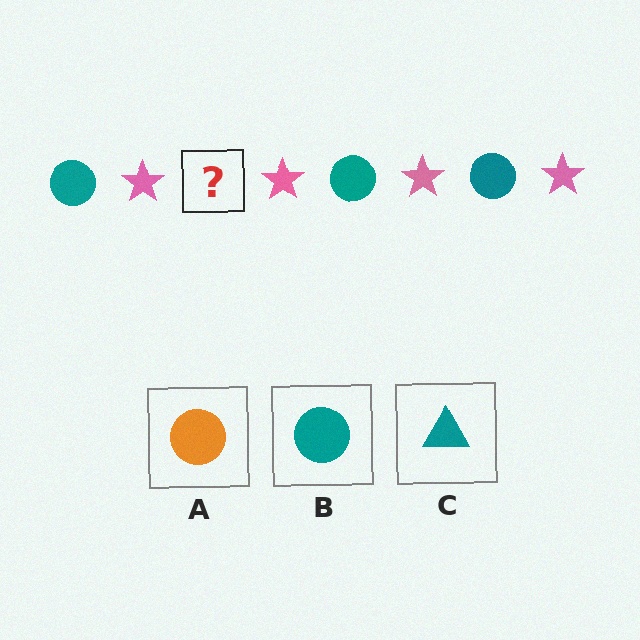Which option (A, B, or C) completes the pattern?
B.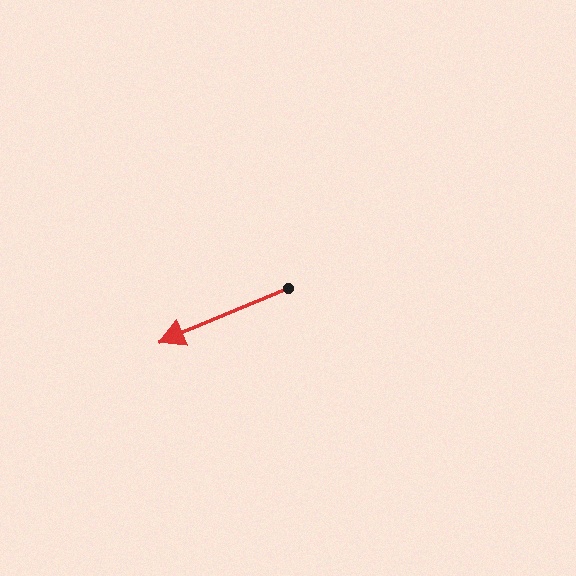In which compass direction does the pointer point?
Southwest.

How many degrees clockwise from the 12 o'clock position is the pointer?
Approximately 247 degrees.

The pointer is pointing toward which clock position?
Roughly 8 o'clock.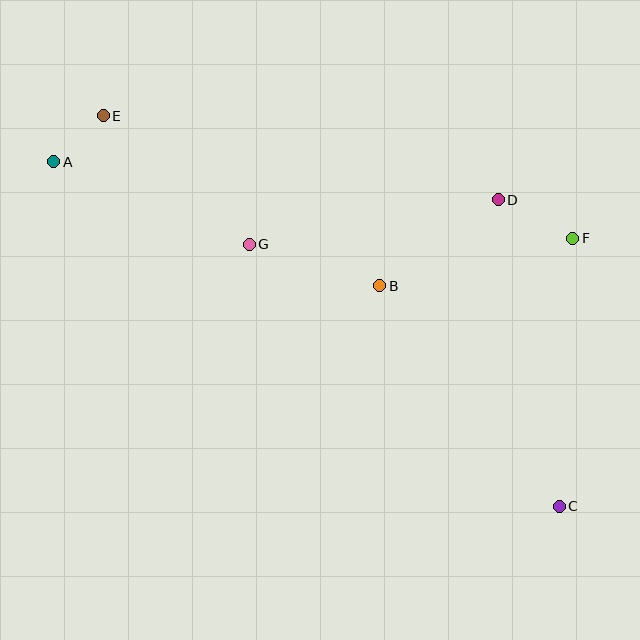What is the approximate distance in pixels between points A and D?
The distance between A and D is approximately 446 pixels.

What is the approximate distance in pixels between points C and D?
The distance between C and D is approximately 313 pixels.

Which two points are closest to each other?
Points A and E are closest to each other.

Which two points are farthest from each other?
Points A and C are farthest from each other.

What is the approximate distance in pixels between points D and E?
The distance between D and E is approximately 404 pixels.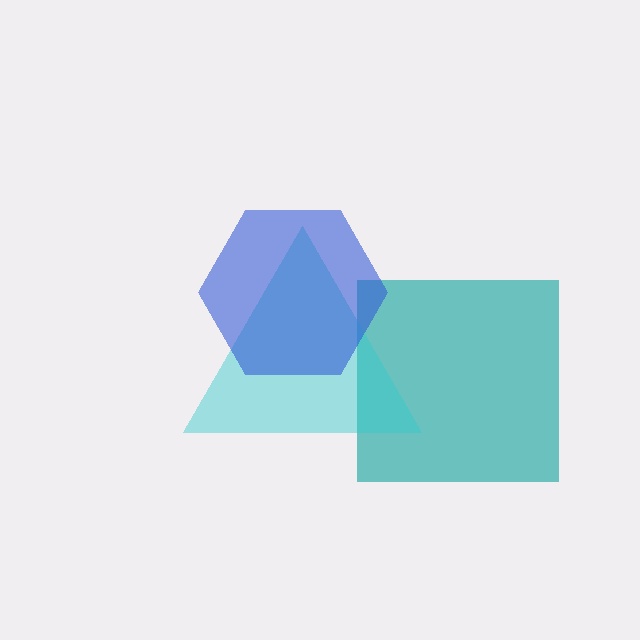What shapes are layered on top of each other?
The layered shapes are: a teal square, a cyan triangle, a blue hexagon.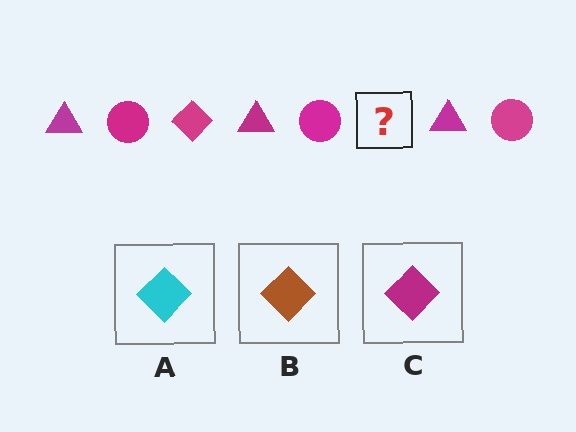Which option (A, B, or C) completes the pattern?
C.